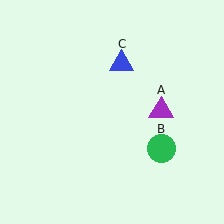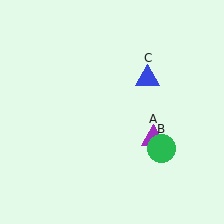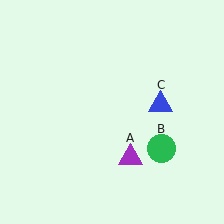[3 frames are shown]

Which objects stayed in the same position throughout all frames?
Green circle (object B) remained stationary.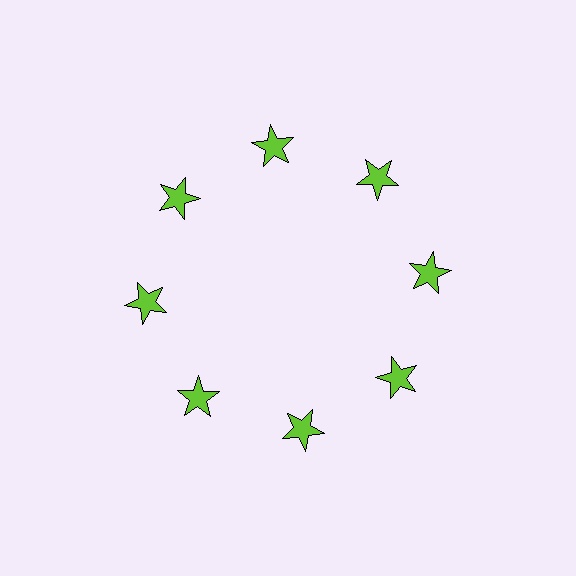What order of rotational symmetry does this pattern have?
This pattern has 8-fold rotational symmetry.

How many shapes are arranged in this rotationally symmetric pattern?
There are 8 shapes, arranged in 8 groups of 1.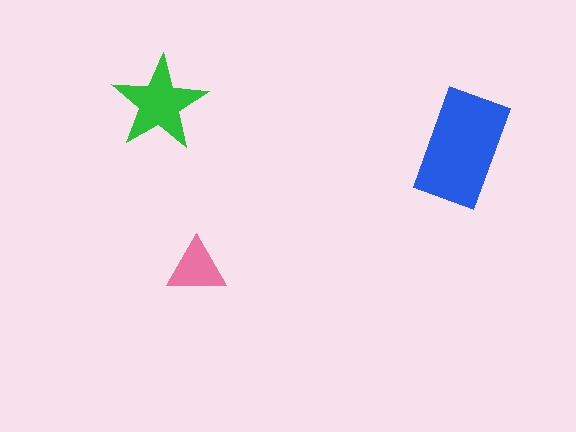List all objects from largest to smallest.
The blue rectangle, the green star, the pink triangle.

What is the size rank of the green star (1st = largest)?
2nd.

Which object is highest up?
The green star is topmost.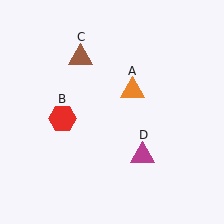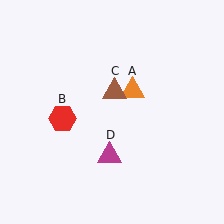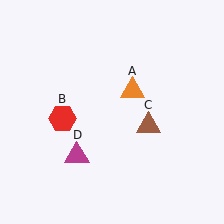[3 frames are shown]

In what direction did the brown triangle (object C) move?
The brown triangle (object C) moved down and to the right.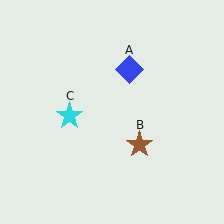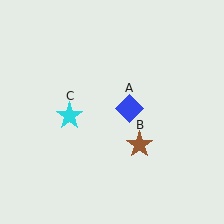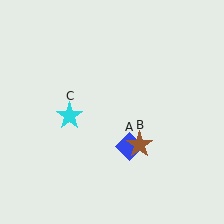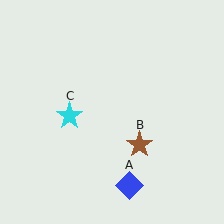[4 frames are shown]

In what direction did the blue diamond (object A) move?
The blue diamond (object A) moved down.